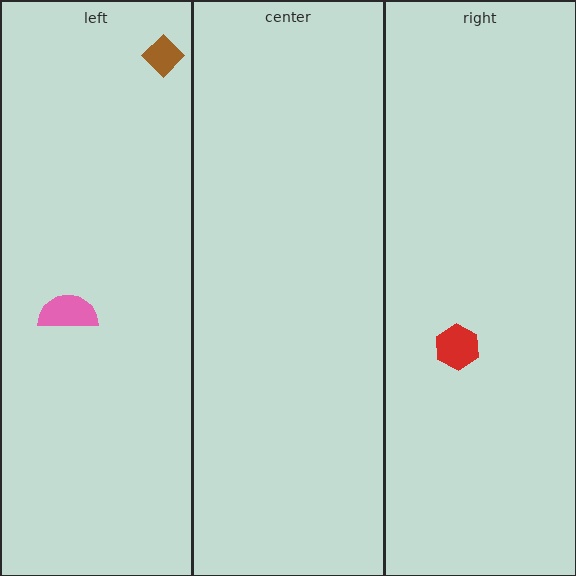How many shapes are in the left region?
2.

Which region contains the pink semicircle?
The left region.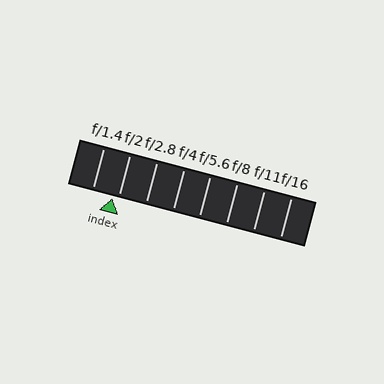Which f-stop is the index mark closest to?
The index mark is closest to f/2.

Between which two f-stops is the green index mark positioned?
The index mark is between f/1.4 and f/2.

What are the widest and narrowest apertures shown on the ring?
The widest aperture shown is f/1.4 and the narrowest is f/16.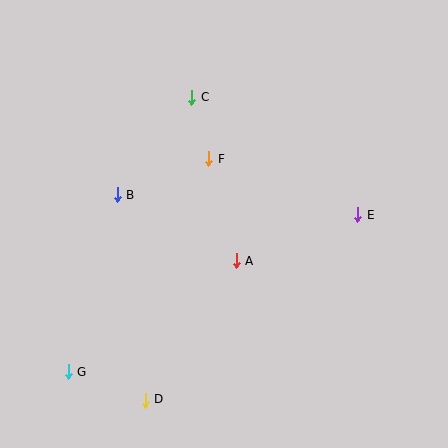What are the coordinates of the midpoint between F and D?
The midpoint between F and D is at (177, 279).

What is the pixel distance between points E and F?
The distance between E and F is 160 pixels.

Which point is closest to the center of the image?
Point A at (236, 261) is closest to the center.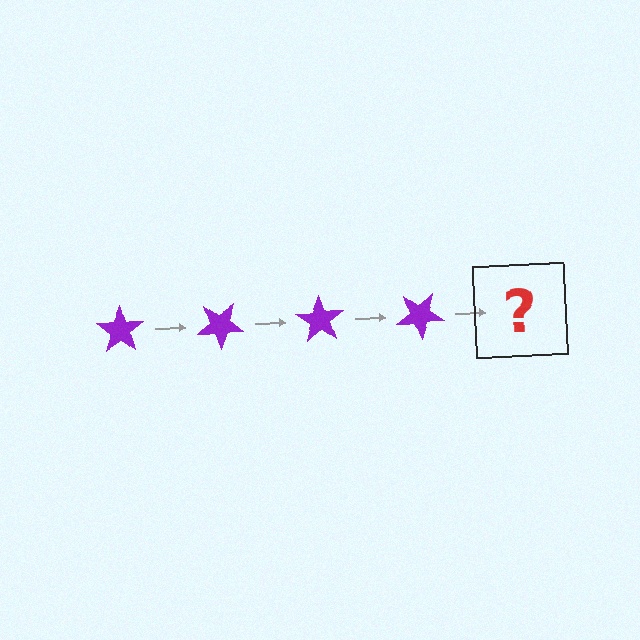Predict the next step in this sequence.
The next step is a purple star rotated 140 degrees.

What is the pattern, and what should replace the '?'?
The pattern is that the star rotates 35 degrees each step. The '?' should be a purple star rotated 140 degrees.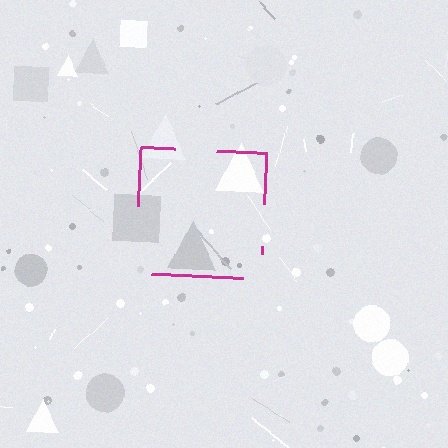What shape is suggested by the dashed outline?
The dashed outline suggests a square.